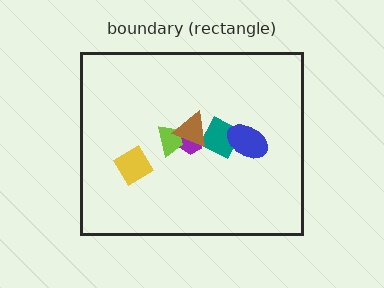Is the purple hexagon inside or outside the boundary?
Inside.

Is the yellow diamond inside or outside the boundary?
Inside.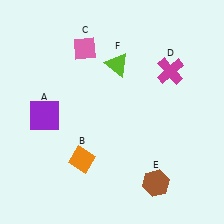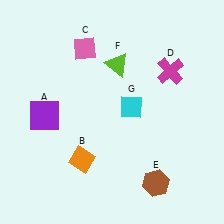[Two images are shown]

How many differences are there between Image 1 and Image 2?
There is 1 difference between the two images.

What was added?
A cyan diamond (G) was added in Image 2.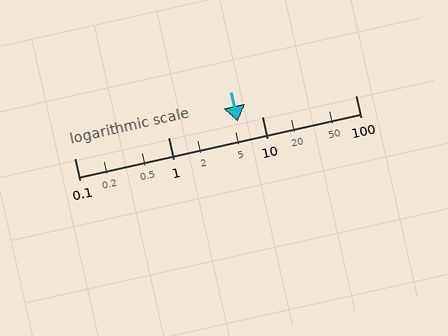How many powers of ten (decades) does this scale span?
The scale spans 3 decades, from 0.1 to 100.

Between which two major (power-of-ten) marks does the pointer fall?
The pointer is between 1 and 10.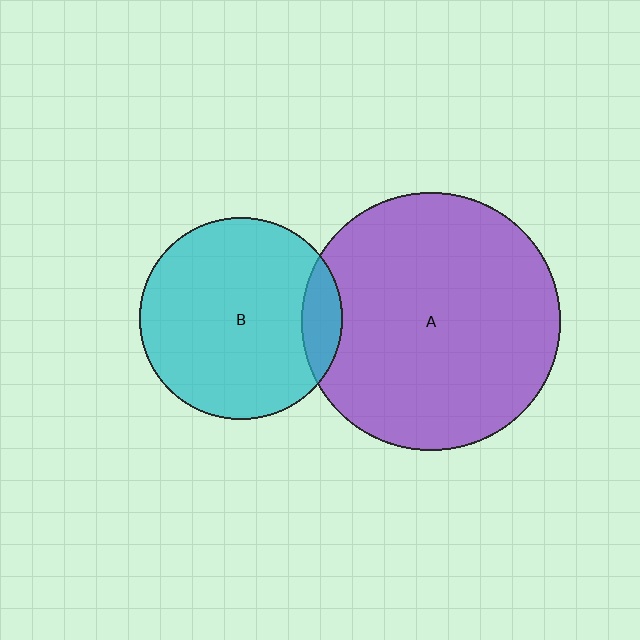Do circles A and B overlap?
Yes.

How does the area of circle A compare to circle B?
Approximately 1.6 times.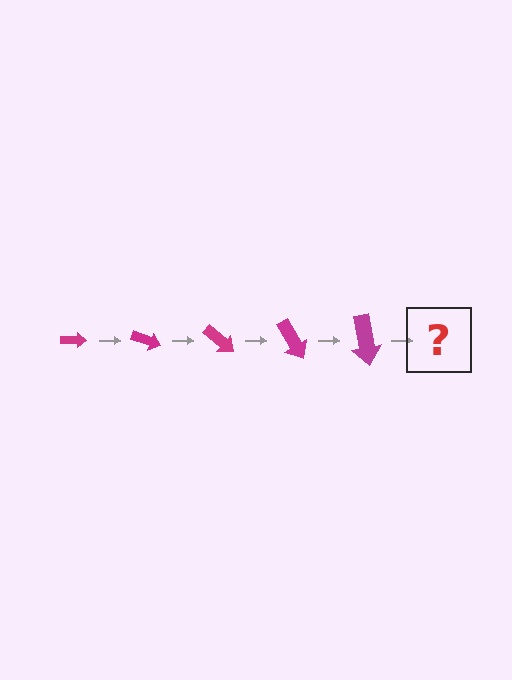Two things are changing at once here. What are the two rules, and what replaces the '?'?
The two rules are that the arrow grows larger each step and it rotates 20 degrees each step. The '?' should be an arrow, larger than the previous one and rotated 100 degrees from the start.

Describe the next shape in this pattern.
It should be an arrow, larger than the previous one and rotated 100 degrees from the start.